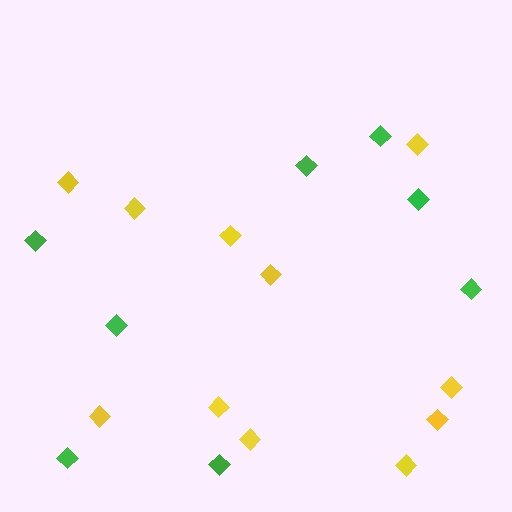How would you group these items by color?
There are 2 groups: one group of green diamonds (8) and one group of yellow diamonds (11).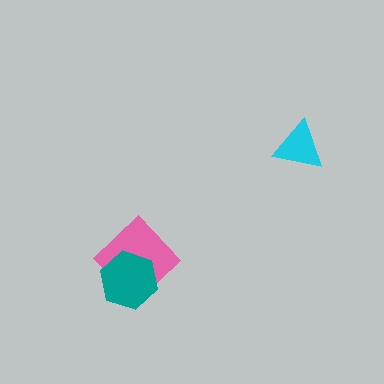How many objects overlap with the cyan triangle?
0 objects overlap with the cyan triangle.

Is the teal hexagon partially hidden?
No, no other shape covers it.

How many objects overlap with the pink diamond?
1 object overlaps with the pink diamond.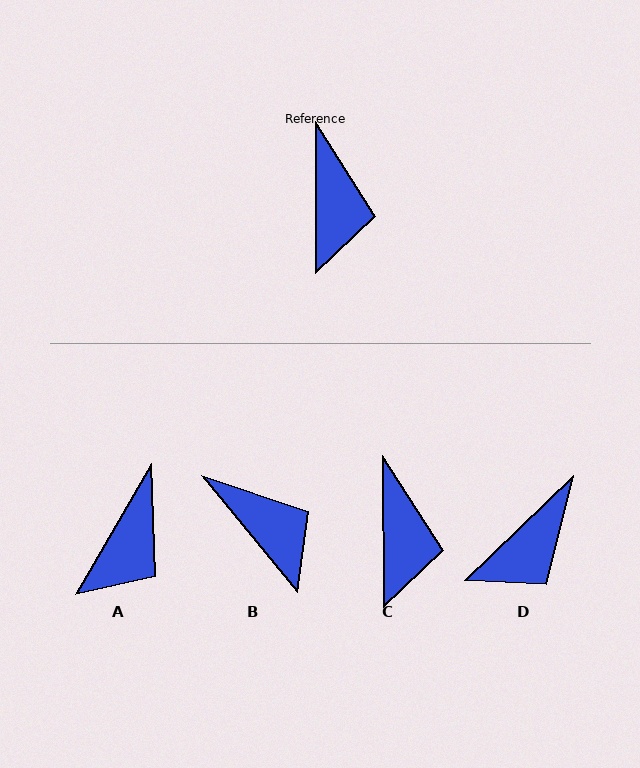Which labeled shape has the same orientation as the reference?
C.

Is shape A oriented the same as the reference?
No, it is off by about 30 degrees.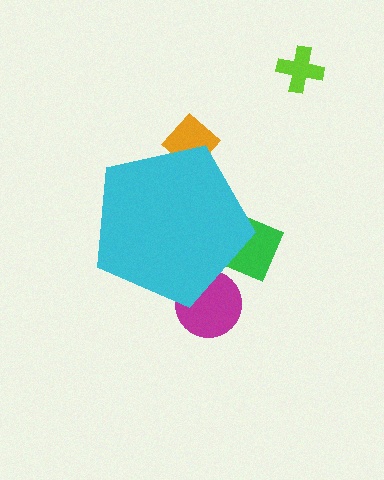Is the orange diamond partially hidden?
Yes, the orange diamond is partially hidden behind the cyan pentagon.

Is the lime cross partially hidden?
No, the lime cross is fully visible.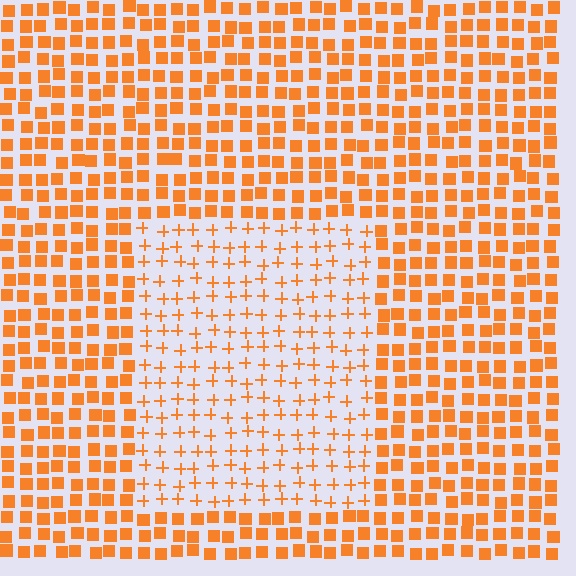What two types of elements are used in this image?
The image uses plus signs inside the rectangle region and squares outside it.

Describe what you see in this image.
The image is filled with small orange elements arranged in a uniform grid. A rectangle-shaped region contains plus signs, while the surrounding area contains squares. The boundary is defined purely by the change in element shape.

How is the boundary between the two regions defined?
The boundary is defined by a change in element shape: plus signs inside vs. squares outside. All elements share the same color and spacing.